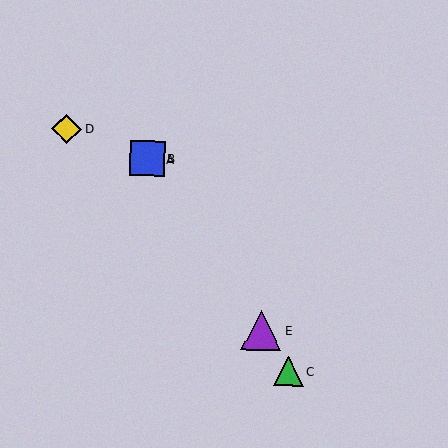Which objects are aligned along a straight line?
Objects A, B, C, E are aligned along a straight line.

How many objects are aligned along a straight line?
4 objects (A, B, C, E) are aligned along a straight line.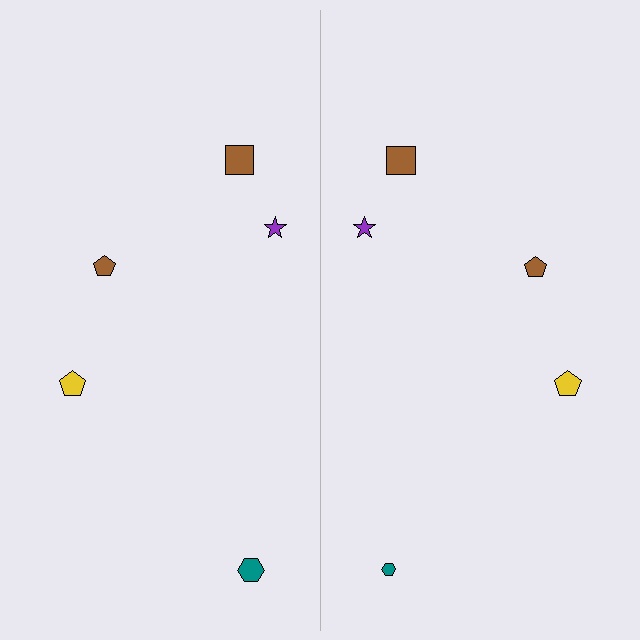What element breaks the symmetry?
The teal hexagon on the right side has a different size than its mirror counterpart.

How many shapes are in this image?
There are 10 shapes in this image.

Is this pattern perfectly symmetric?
No, the pattern is not perfectly symmetric. The teal hexagon on the right side has a different size than its mirror counterpart.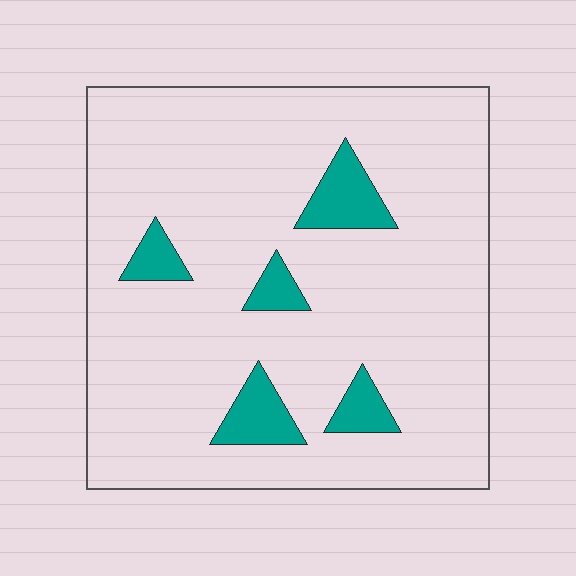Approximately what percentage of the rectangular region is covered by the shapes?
Approximately 10%.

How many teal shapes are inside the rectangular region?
5.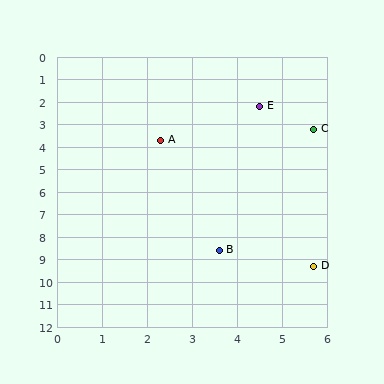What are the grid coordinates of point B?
Point B is at approximately (3.6, 8.6).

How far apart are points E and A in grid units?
Points E and A are about 2.7 grid units apart.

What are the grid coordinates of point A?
Point A is at approximately (2.3, 3.7).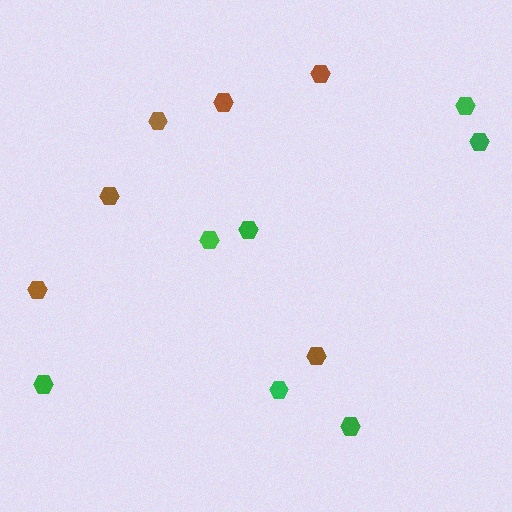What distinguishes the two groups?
There are 2 groups: one group of brown hexagons (6) and one group of green hexagons (7).